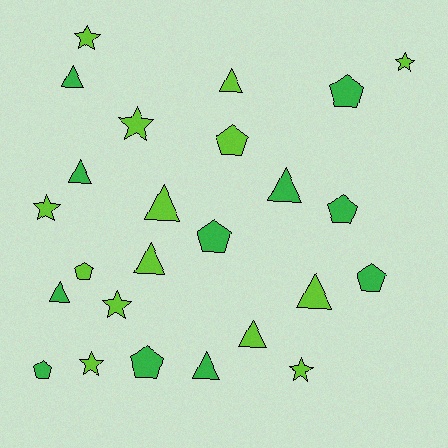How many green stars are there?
There are no green stars.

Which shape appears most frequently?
Triangle, with 10 objects.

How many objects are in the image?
There are 25 objects.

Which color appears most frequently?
Lime, with 14 objects.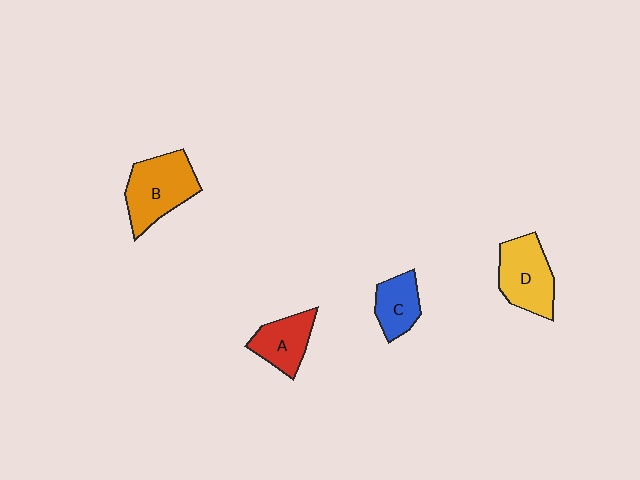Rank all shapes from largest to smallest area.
From largest to smallest: B (orange), D (yellow), A (red), C (blue).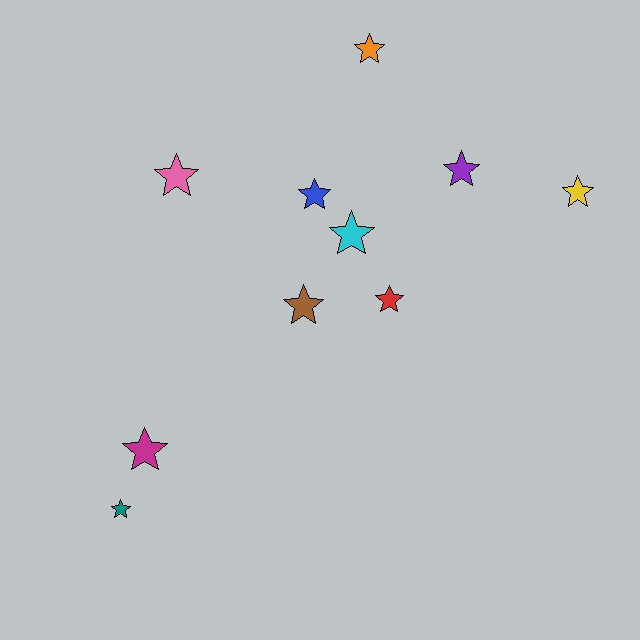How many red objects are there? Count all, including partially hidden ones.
There is 1 red object.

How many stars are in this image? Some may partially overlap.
There are 10 stars.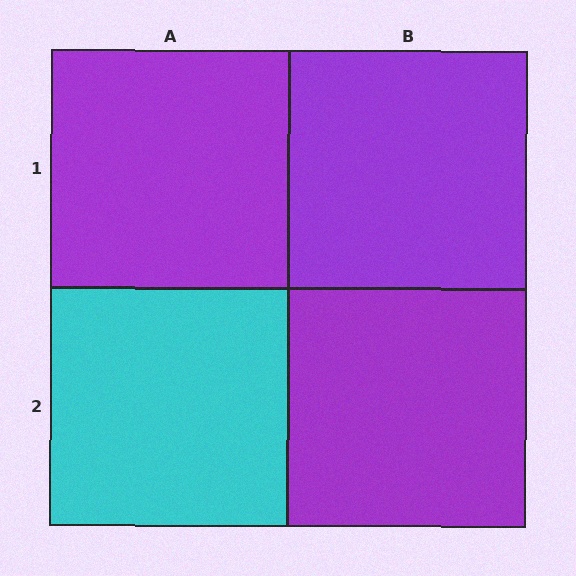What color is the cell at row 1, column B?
Purple.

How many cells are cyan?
1 cell is cyan.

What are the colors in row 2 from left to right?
Cyan, purple.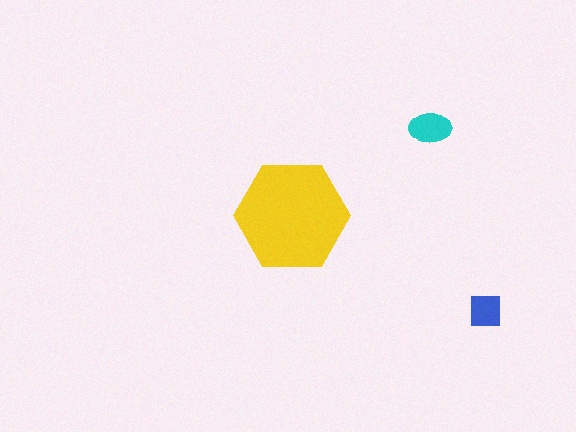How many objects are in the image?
There are 3 objects in the image.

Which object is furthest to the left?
The yellow hexagon is leftmost.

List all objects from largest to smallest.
The yellow hexagon, the cyan ellipse, the blue square.